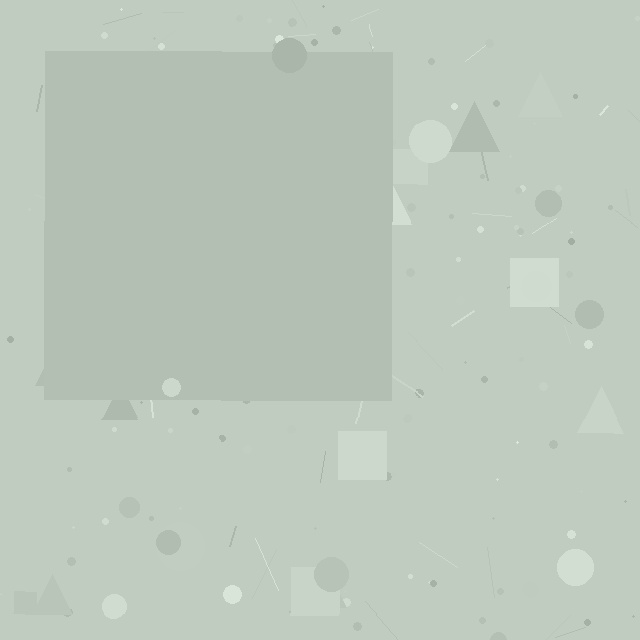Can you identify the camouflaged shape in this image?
The camouflaged shape is a square.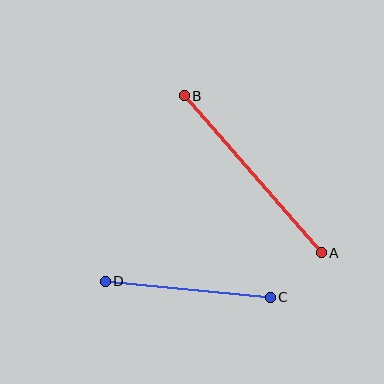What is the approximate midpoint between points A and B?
The midpoint is at approximately (253, 174) pixels.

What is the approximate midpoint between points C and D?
The midpoint is at approximately (188, 289) pixels.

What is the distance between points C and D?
The distance is approximately 165 pixels.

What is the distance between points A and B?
The distance is approximately 209 pixels.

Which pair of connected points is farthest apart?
Points A and B are farthest apart.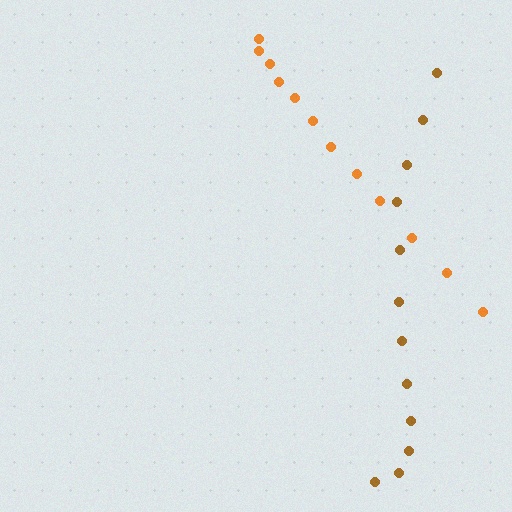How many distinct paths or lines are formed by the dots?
There are 2 distinct paths.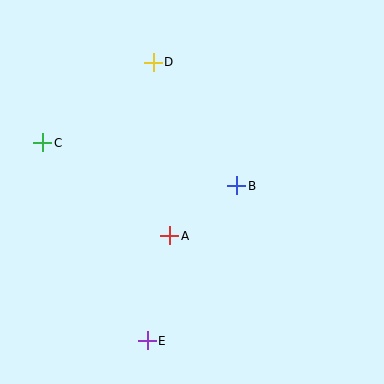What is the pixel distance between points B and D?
The distance between B and D is 149 pixels.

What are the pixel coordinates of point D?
Point D is at (153, 62).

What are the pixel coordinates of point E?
Point E is at (147, 341).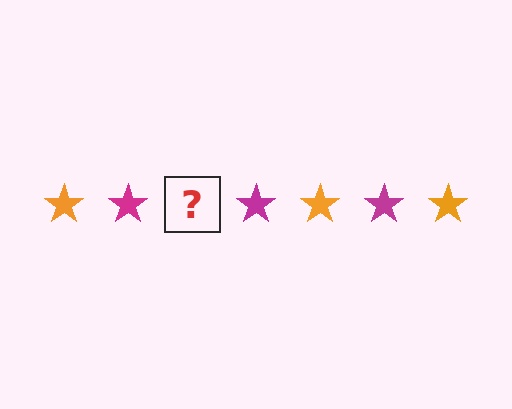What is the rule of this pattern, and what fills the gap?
The rule is that the pattern cycles through orange, magenta stars. The gap should be filled with an orange star.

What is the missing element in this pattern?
The missing element is an orange star.